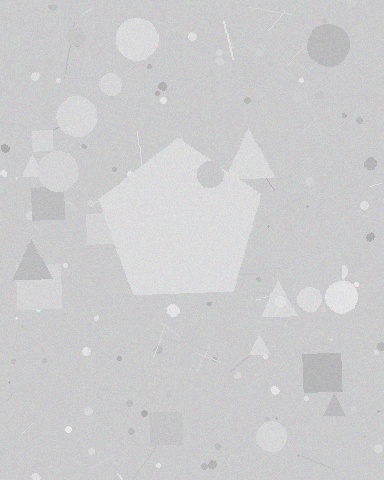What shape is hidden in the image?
A pentagon is hidden in the image.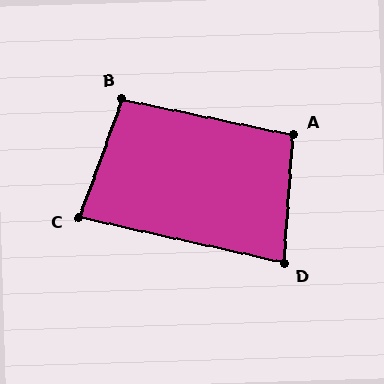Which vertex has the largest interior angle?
B, at approximately 98 degrees.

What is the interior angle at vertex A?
Approximately 98 degrees (obtuse).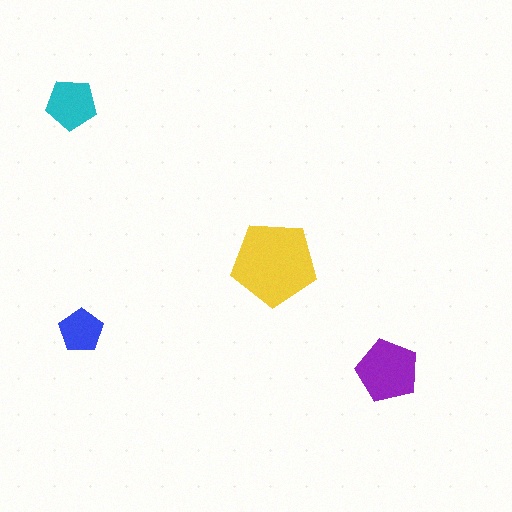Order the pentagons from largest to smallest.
the yellow one, the purple one, the cyan one, the blue one.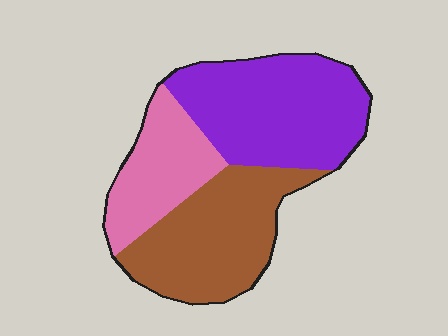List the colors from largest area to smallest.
From largest to smallest: purple, brown, pink.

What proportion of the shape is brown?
Brown takes up about three eighths (3/8) of the shape.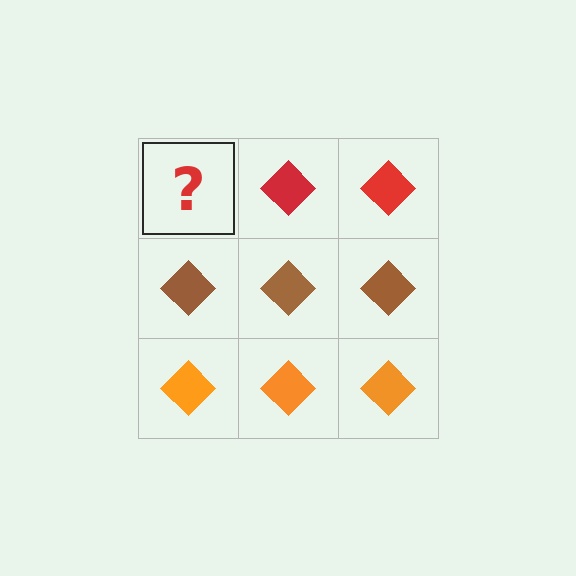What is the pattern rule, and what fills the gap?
The rule is that each row has a consistent color. The gap should be filled with a red diamond.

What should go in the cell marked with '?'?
The missing cell should contain a red diamond.